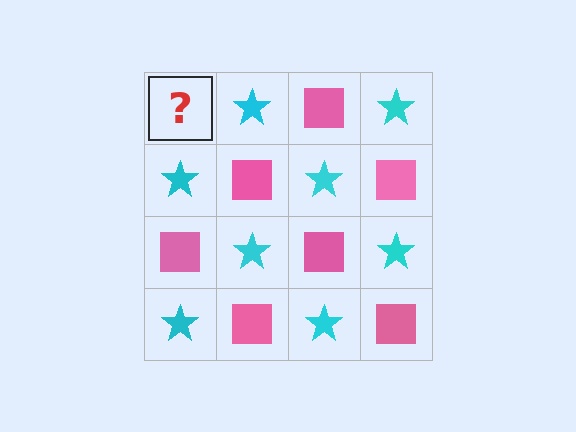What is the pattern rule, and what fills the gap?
The rule is that it alternates pink square and cyan star in a checkerboard pattern. The gap should be filled with a pink square.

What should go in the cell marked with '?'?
The missing cell should contain a pink square.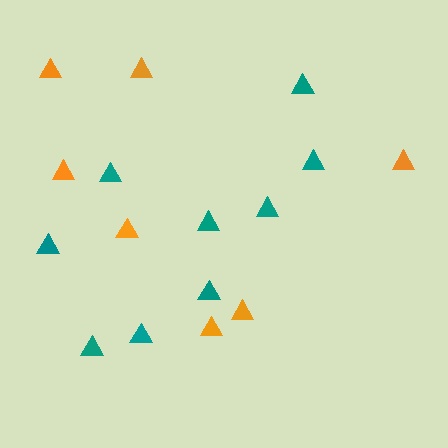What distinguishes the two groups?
There are 2 groups: one group of orange triangles (7) and one group of teal triangles (9).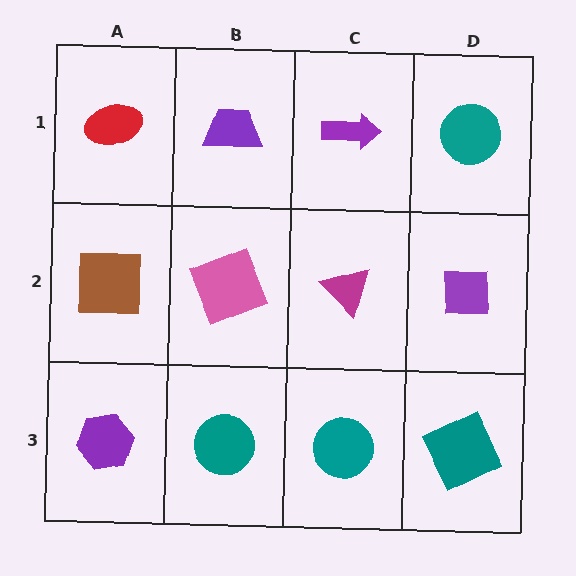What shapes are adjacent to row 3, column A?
A brown square (row 2, column A), a teal circle (row 3, column B).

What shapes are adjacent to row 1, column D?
A purple square (row 2, column D), a purple arrow (row 1, column C).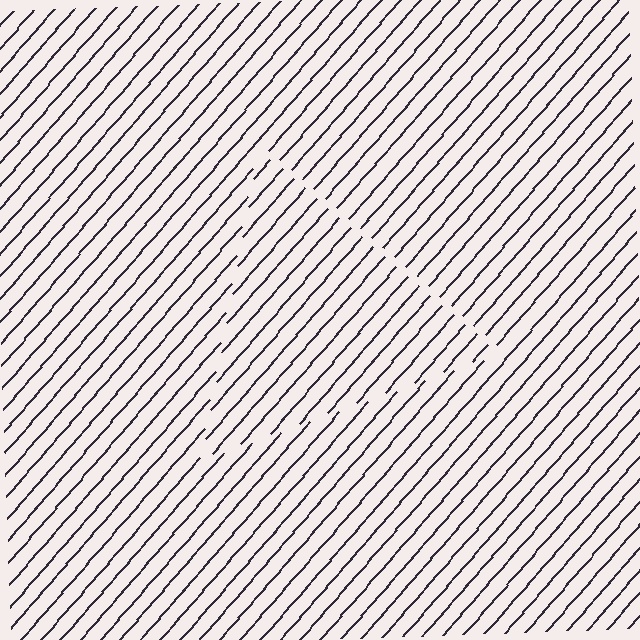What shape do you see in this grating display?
An illusory triangle. The interior of the shape contains the same grating, shifted by half a period — the contour is defined by the phase discontinuity where line-ends from the inner and outer gratings abut.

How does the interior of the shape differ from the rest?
The interior of the shape contains the same grating, shifted by half a period — the contour is defined by the phase discontinuity where line-ends from the inner and outer gratings abut.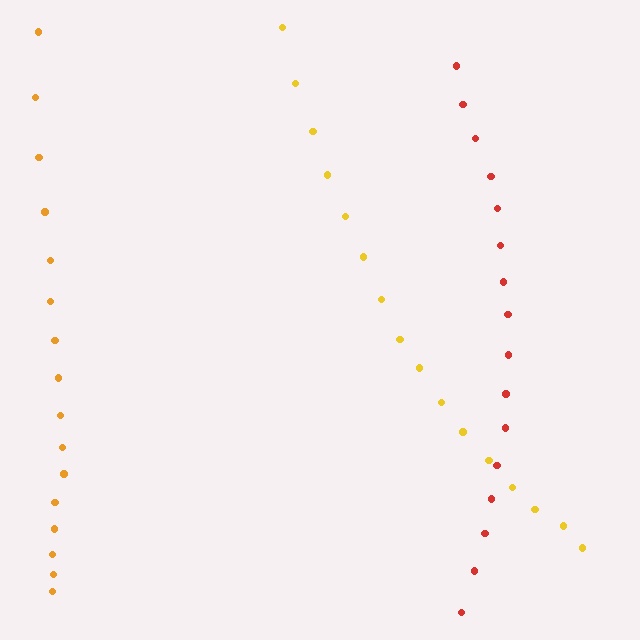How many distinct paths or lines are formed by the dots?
There are 3 distinct paths.